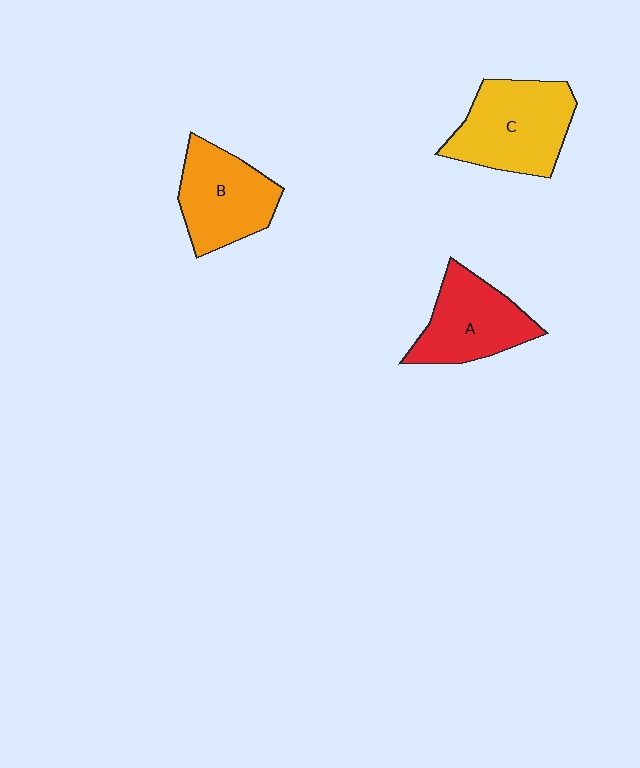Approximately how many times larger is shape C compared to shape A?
Approximately 1.2 times.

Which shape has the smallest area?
Shape A (red).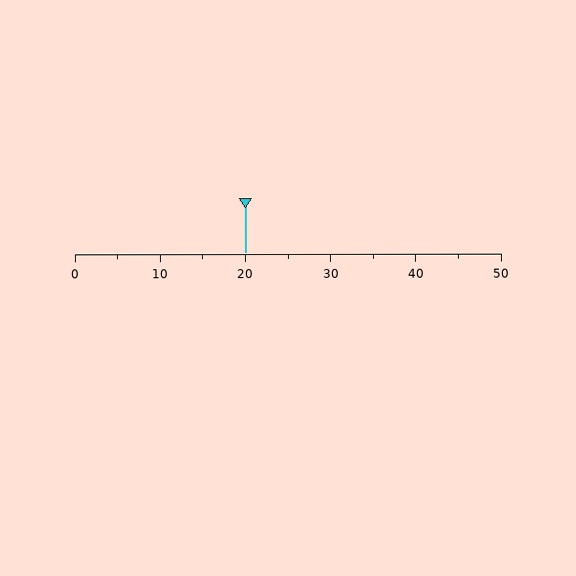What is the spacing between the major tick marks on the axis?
The major ticks are spaced 10 apart.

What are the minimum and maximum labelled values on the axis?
The axis runs from 0 to 50.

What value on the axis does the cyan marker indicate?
The marker indicates approximately 20.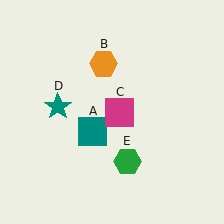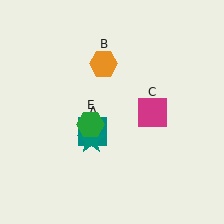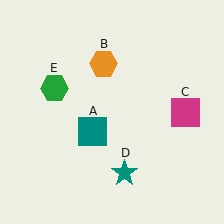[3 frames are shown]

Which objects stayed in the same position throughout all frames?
Teal square (object A) and orange hexagon (object B) remained stationary.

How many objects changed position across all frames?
3 objects changed position: magenta square (object C), teal star (object D), green hexagon (object E).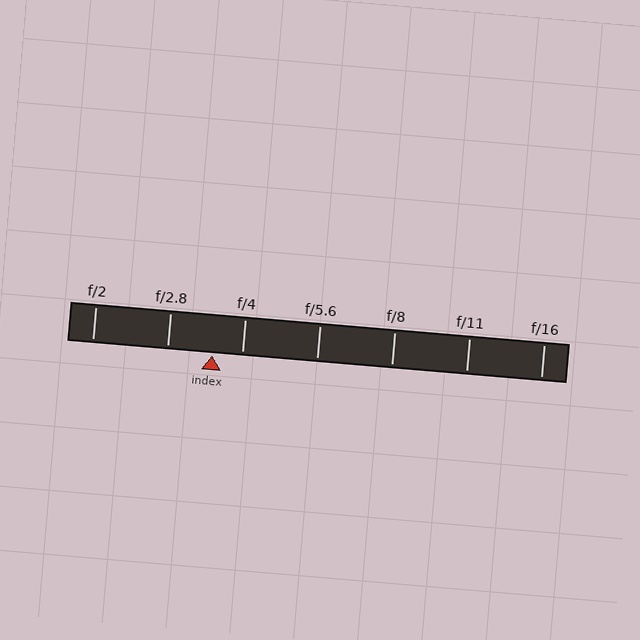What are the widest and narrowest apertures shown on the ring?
The widest aperture shown is f/2 and the narrowest is f/16.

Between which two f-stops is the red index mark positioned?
The index mark is between f/2.8 and f/4.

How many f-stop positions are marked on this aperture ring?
There are 7 f-stop positions marked.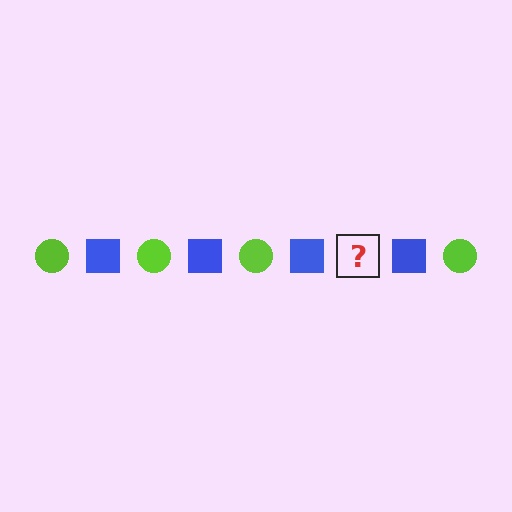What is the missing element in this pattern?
The missing element is a lime circle.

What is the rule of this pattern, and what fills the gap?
The rule is that the pattern alternates between lime circle and blue square. The gap should be filled with a lime circle.